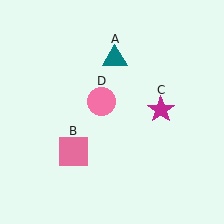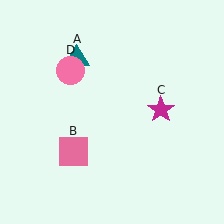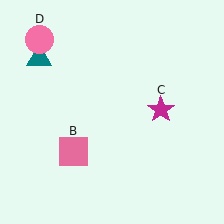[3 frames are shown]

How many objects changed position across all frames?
2 objects changed position: teal triangle (object A), pink circle (object D).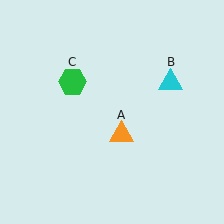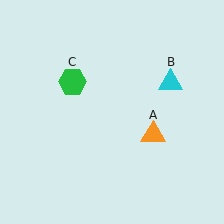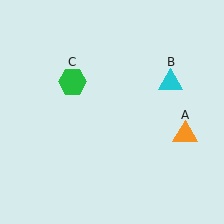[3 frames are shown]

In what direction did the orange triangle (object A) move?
The orange triangle (object A) moved right.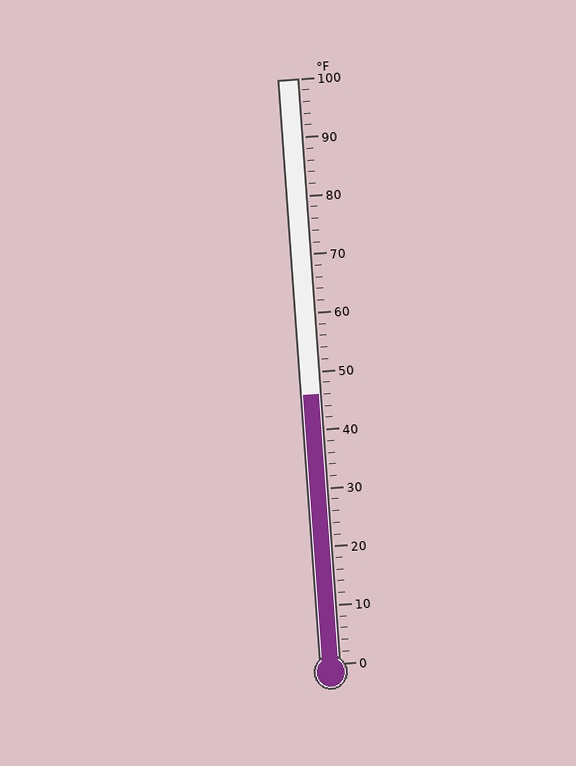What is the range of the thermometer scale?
The thermometer scale ranges from 0°F to 100°F.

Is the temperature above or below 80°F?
The temperature is below 80°F.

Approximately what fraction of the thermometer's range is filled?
The thermometer is filled to approximately 45% of its range.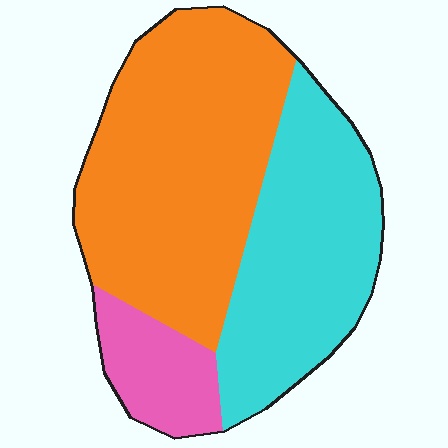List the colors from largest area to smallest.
From largest to smallest: orange, cyan, pink.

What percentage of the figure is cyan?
Cyan takes up about three eighths (3/8) of the figure.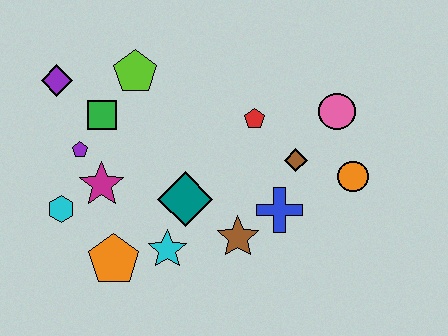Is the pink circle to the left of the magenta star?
No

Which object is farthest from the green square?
The orange circle is farthest from the green square.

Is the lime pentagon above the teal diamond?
Yes